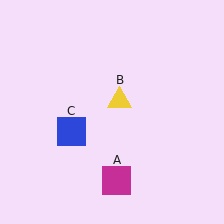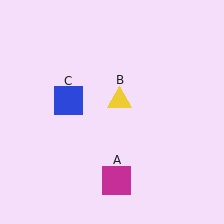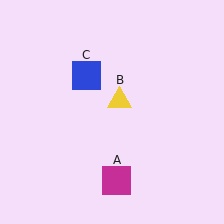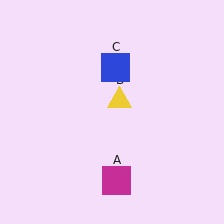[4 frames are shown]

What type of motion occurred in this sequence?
The blue square (object C) rotated clockwise around the center of the scene.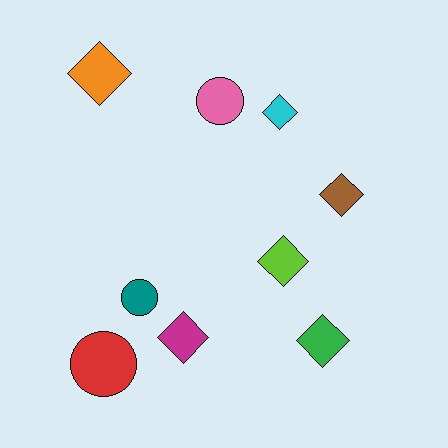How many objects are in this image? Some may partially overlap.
There are 9 objects.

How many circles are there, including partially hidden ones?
There are 3 circles.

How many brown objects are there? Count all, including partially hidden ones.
There is 1 brown object.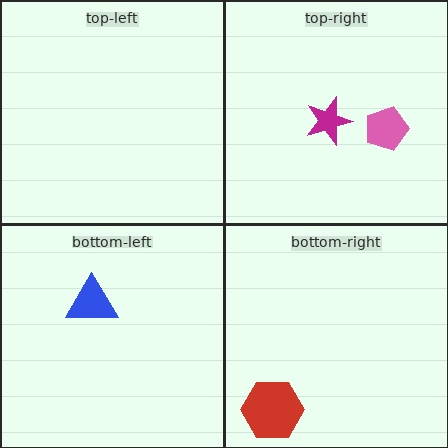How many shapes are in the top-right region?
2.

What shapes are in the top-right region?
The pink pentagon, the magenta star.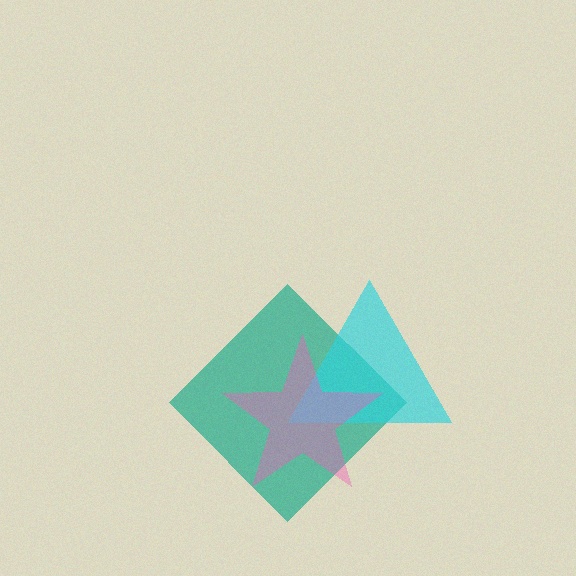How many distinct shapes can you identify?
There are 3 distinct shapes: a teal diamond, a cyan triangle, a pink star.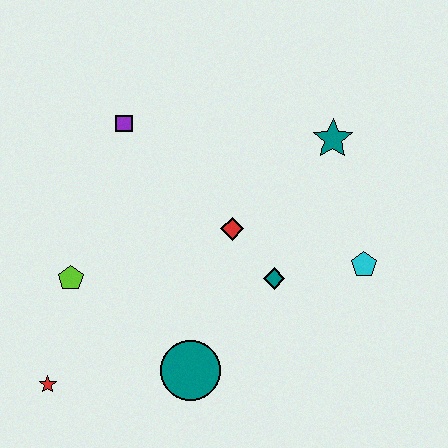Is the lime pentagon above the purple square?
No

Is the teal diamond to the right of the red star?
Yes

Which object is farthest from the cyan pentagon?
The red star is farthest from the cyan pentagon.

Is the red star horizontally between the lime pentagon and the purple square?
No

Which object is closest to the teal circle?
The teal diamond is closest to the teal circle.